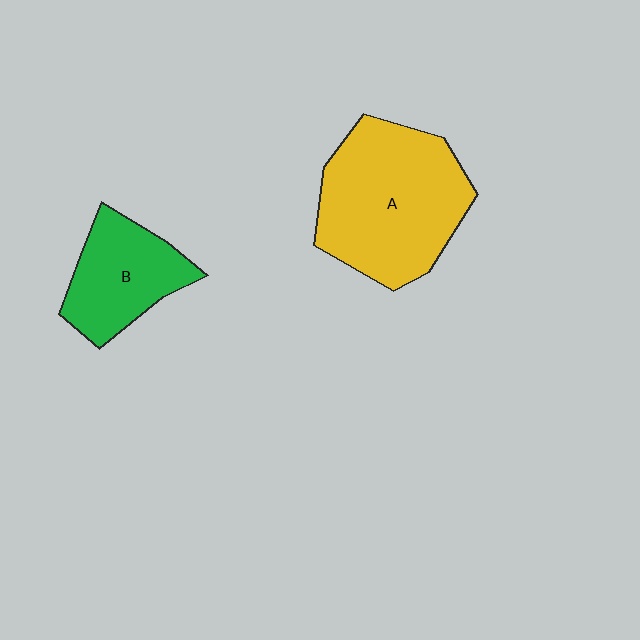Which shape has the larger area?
Shape A (yellow).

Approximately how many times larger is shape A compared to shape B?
Approximately 1.8 times.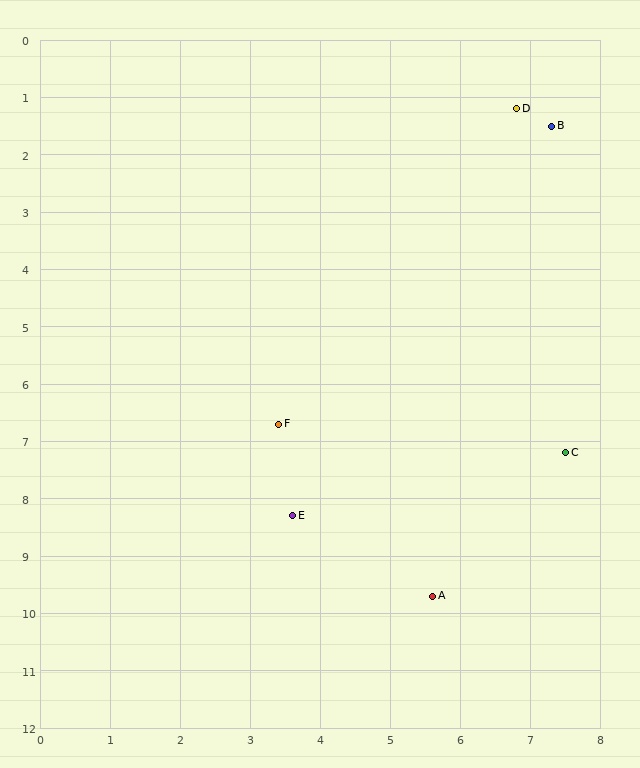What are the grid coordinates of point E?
Point E is at approximately (3.6, 8.3).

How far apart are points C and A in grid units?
Points C and A are about 3.1 grid units apart.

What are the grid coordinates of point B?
Point B is at approximately (7.3, 1.5).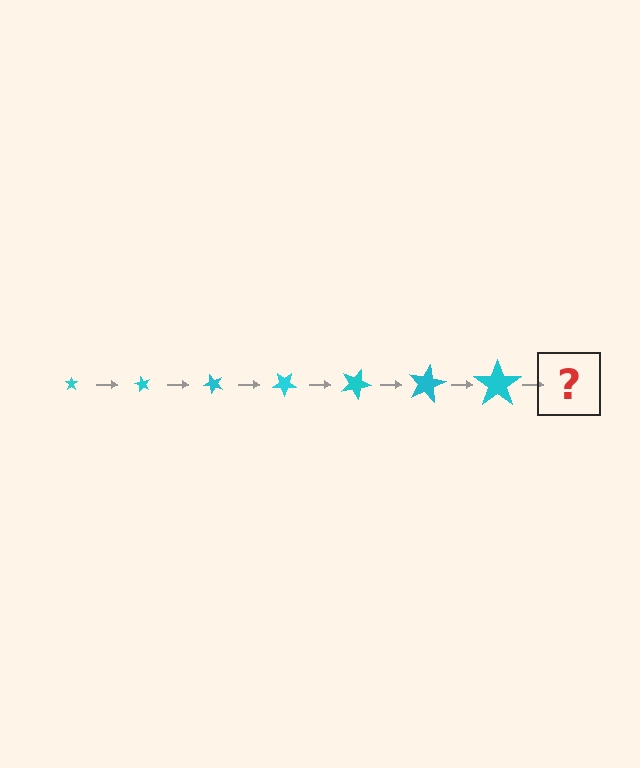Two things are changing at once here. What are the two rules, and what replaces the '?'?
The two rules are that the star grows larger each step and it rotates 60 degrees each step. The '?' should be a star, larger than the previous one and rotated 420 degrees from the start.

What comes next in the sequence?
The next element should be a star, larger than the previous one and rotated 420 degrees from the start.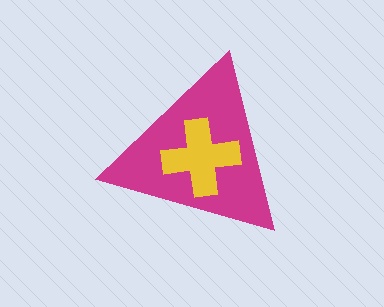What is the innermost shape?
The yellow cross.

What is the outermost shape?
The magenta triangle.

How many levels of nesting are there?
2.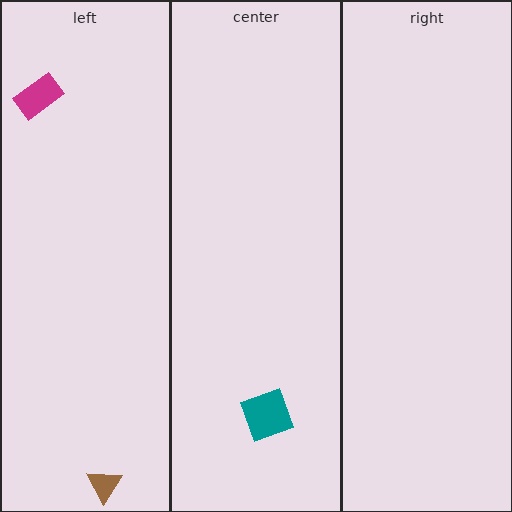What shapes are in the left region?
The brown triangle, the magenta rectangle.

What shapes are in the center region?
The teal diamond.